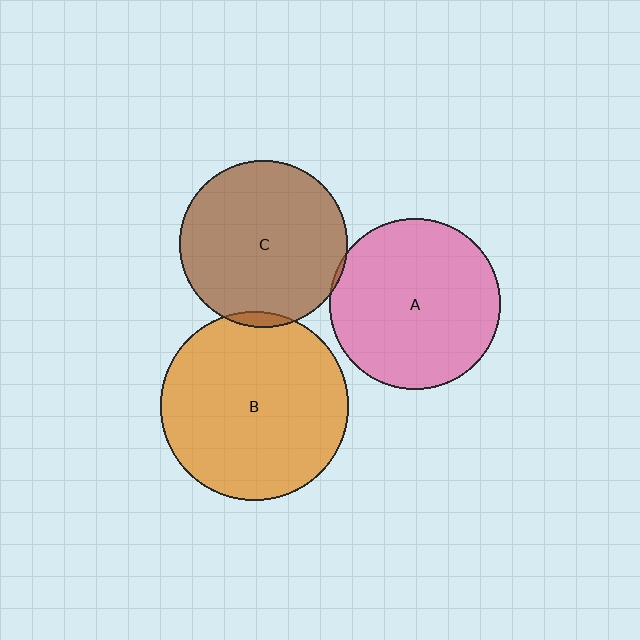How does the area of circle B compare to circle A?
Approximately 1.2 times.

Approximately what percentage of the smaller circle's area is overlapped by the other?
Approximately 5%.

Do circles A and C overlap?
Yes.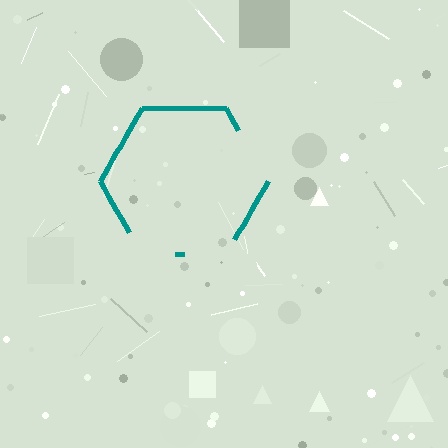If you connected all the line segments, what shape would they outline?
They would outline a hexagon.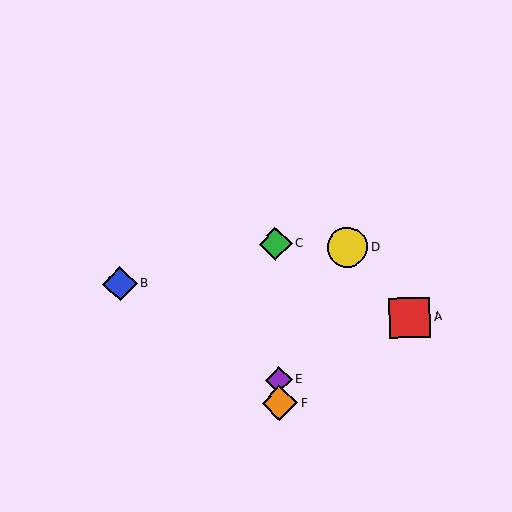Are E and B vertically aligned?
No, E is at x≈279 and B is at x≈120.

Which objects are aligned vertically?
Objects C, E, F are aligned vertically.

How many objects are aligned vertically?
3 objects (C, E, F) are aligned vertically.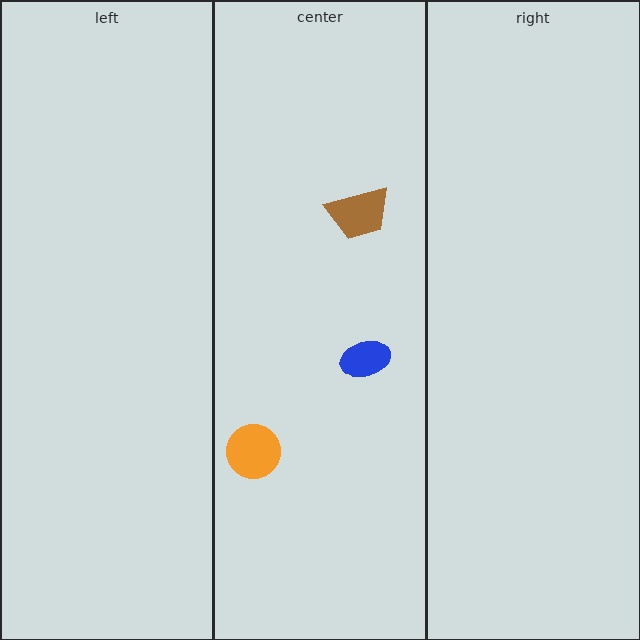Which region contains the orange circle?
The center region.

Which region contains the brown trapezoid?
The center region.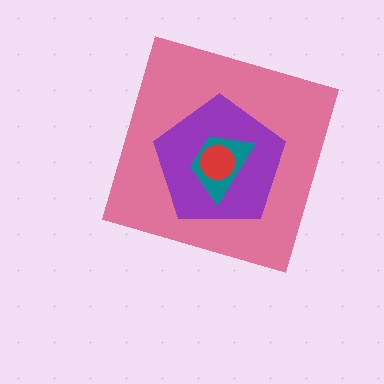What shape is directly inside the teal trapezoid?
The red circle.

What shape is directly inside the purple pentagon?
The teal trapezoid.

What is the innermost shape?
The red circle.